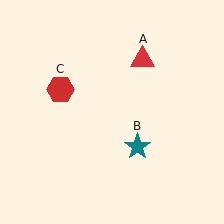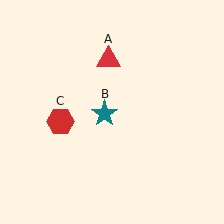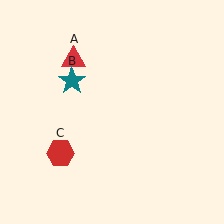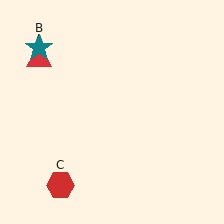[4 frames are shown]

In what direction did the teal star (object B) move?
The teal star (object B) moved up and to the left.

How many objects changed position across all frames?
3 objects changed position: red triangle (object A), teal star (object B), red hexagon (object C).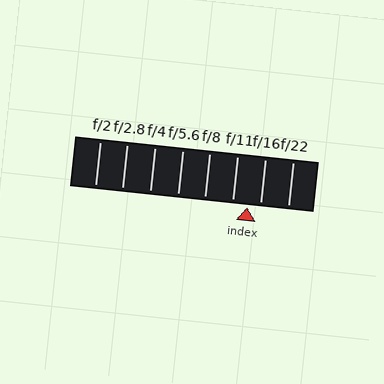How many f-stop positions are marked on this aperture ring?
There are 8 f-stop positions marked.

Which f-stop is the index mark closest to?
The index mark is closest to f/16.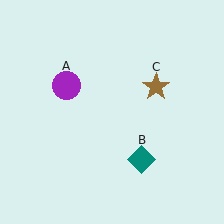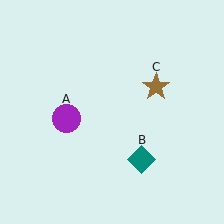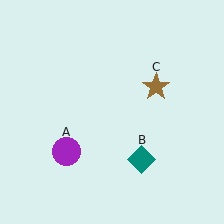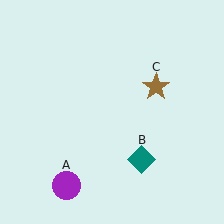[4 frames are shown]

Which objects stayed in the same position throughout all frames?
Teal diamond (object B) and brown star (object C) remained stationary.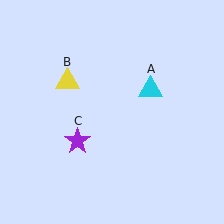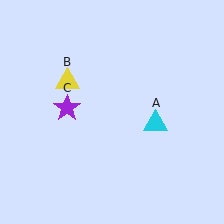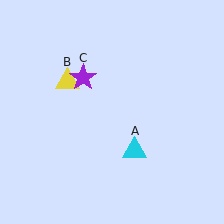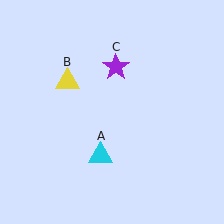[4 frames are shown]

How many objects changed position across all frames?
2 objects changed position: cyan triangle (object A), purple star (object C).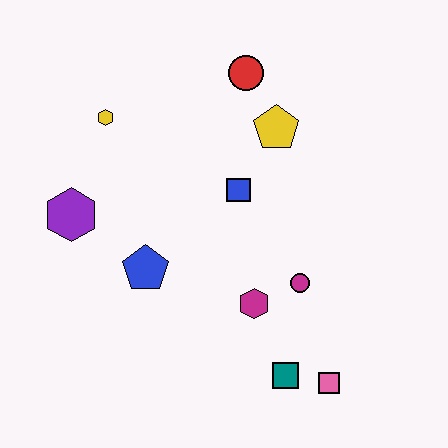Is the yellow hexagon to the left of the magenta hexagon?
Yes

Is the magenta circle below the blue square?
Yes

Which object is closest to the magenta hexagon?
The magenta circle is closest to the magenta hexagon.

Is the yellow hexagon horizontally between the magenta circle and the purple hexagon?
Yes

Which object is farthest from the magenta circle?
The yellow hexagon is farthest from the magenta circle.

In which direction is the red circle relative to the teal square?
The red circle is above the teal square.